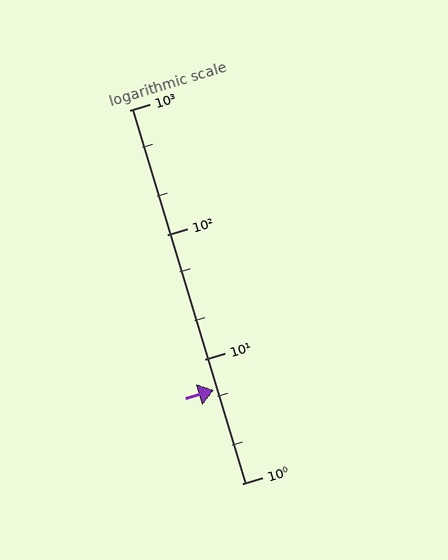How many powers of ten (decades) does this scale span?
The scale spans 3 decades, from 1 to 1000.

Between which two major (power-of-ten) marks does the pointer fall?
The pointer is between 1 and 10.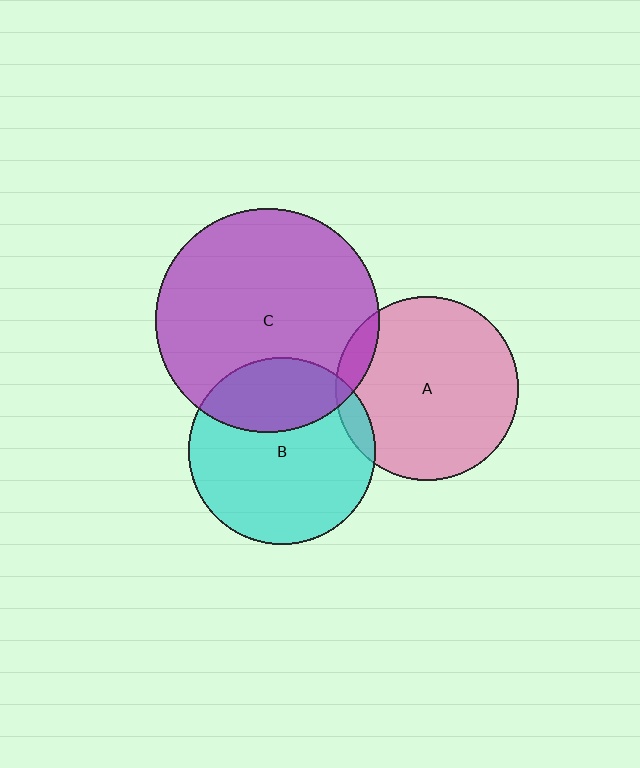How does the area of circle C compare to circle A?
Approximately 1.5 times.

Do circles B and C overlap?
Yes.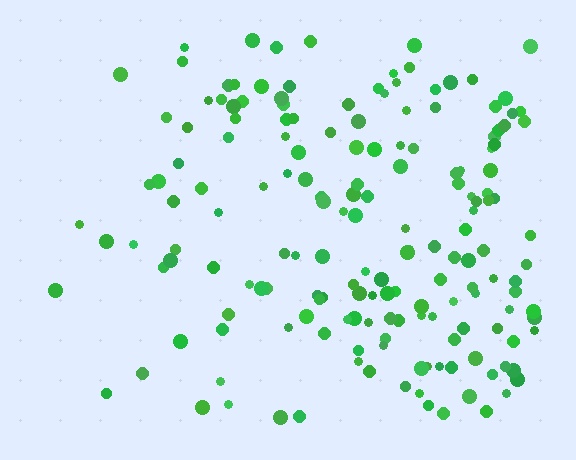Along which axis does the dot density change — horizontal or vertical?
Horizontal.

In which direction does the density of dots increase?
From left to right, with the right side densest.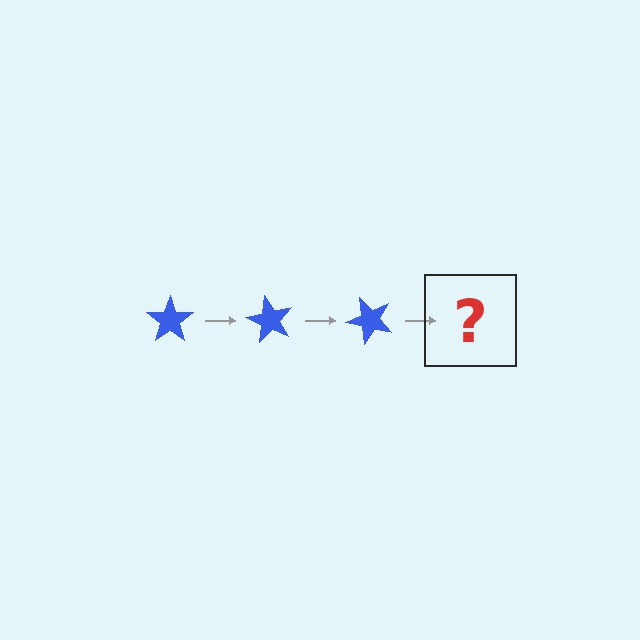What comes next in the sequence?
The next element should be a blue star rotated 180 degrees.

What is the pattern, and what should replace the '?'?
The pattern is that the star rotates 60 degrees each step. The '?' should be a blue star rotated 180 degrees.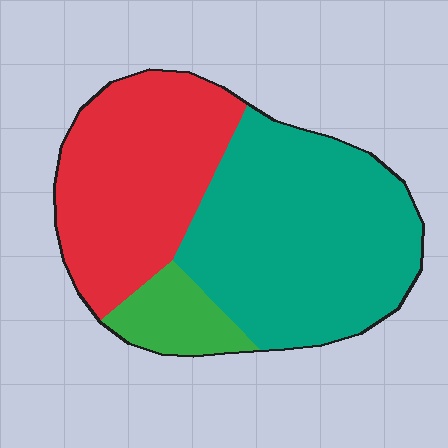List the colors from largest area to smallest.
From largest to smallest: teal, red, green.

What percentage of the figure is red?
Red takes up about three eighths (3/8) of the figure.